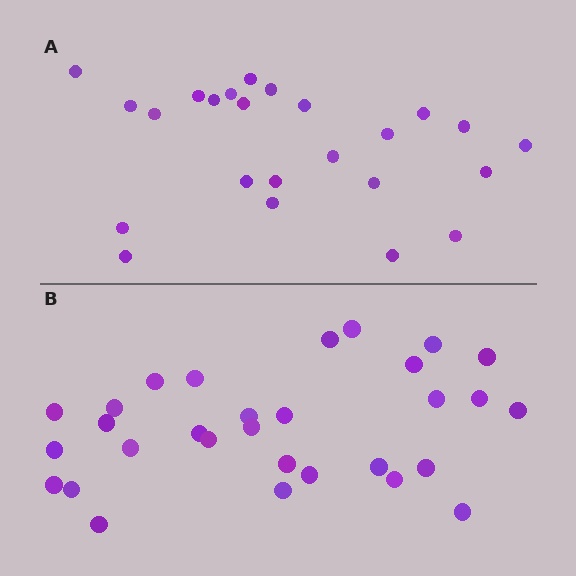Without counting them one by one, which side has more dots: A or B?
Region B (the bottom region) has more dots.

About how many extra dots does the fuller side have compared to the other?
Region B has about 6 more dots than region A.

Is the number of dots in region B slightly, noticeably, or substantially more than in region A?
Region B has noticeably more, but not dramatically so. The ratio is roughly 1.2 to 1.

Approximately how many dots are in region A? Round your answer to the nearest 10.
About 20 dots. (The exact count is 24, which rounds to 20.)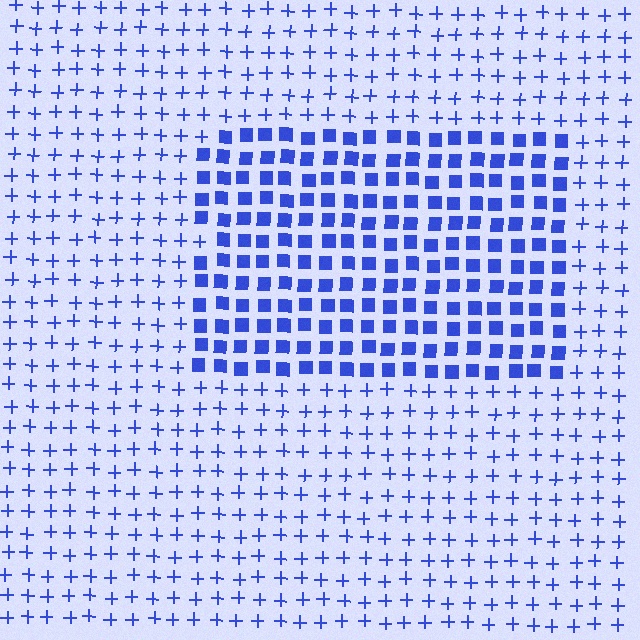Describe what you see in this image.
The image is filled with small blue elements arranged in a uniform grid. A rectangle-shaped region contains squares, while the surrounding area contains plus signs. The boundary is defined purely by the change in element shape.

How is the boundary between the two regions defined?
The boundary is defined by a change in element shape: squares inside vs. plus signs outside. All elements share the same color and spacing.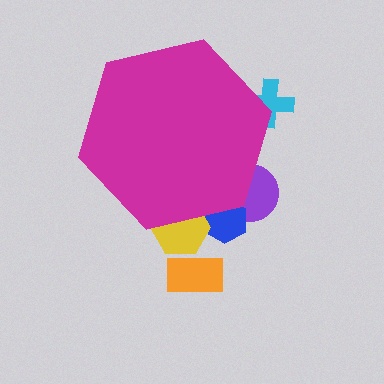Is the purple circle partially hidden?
Yes, the purple circle is partially hidden behind the magenta hexagon.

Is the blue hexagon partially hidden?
Yes, the blue hexagon is partially hidden behind the magenta hexagon.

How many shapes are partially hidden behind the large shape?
4 shapes are partially hidden.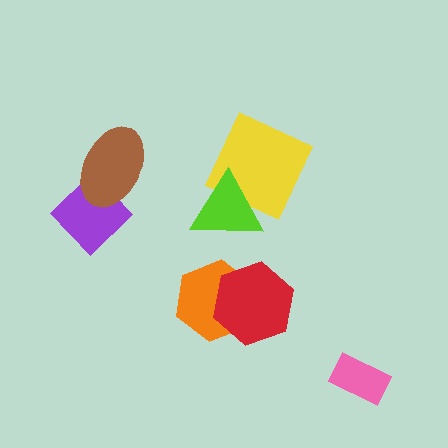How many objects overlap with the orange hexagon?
1 object overlaps with the orange hexagon.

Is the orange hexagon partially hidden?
Yes, it is partially covered by another shape.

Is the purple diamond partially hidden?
Yes, it is partially covered by another shape.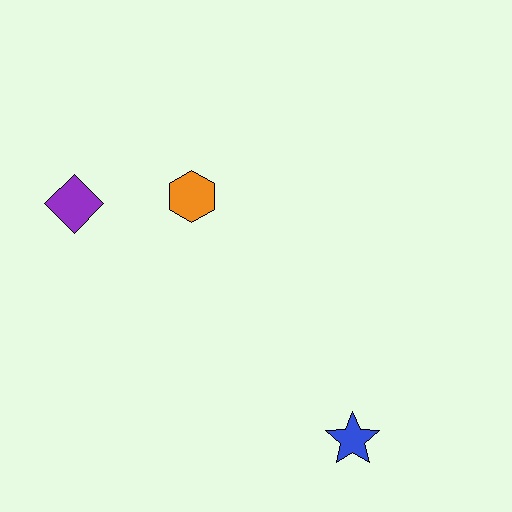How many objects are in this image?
There are 3 objects.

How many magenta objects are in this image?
There are no magenta objects.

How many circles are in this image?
There are no circles.